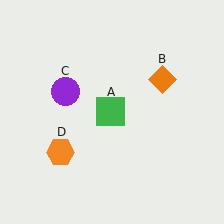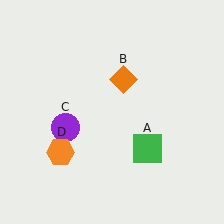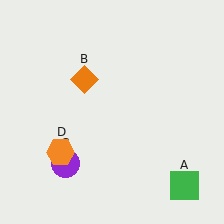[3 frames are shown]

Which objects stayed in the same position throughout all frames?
Orange hexagon (object D) remained stationary.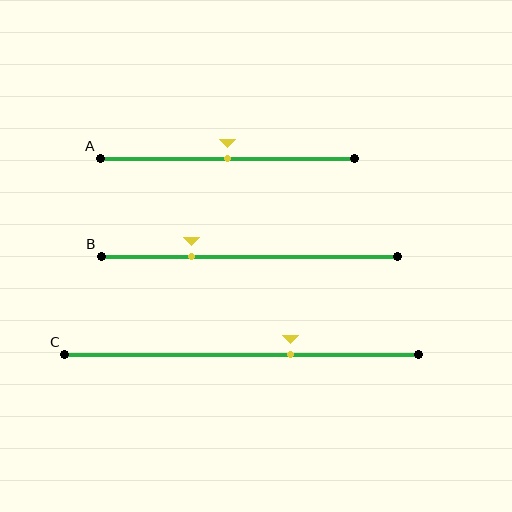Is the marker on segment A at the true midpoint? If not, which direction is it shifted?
Yes, the marker on segment A is at the true midpoint.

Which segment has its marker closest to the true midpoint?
Segment A has its marker closest to the true midpoint.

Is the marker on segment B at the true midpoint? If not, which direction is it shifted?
No, the marker on segment B is shifted to the left by about 20% of the segment length.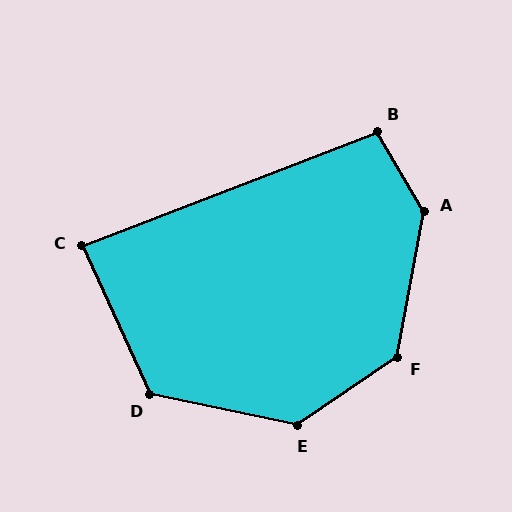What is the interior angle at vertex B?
Approximately 99 degrees (obtuse).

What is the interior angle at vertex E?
Approximately 134 degrees (obtuse).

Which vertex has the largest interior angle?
A, at approximately 139 degrees.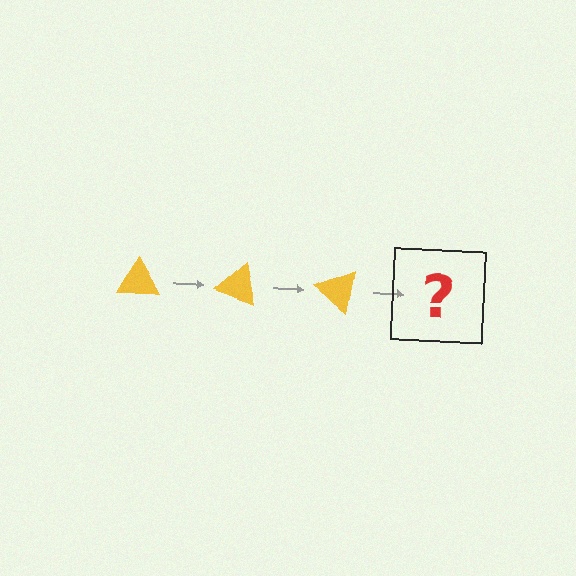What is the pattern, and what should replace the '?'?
The pattern is that the triangle rotates 20 degrees each step. The '?' should be a yellow triangle rotated 60 degrees.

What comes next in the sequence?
The next element should be a yellow triangle rotated 60 degrees.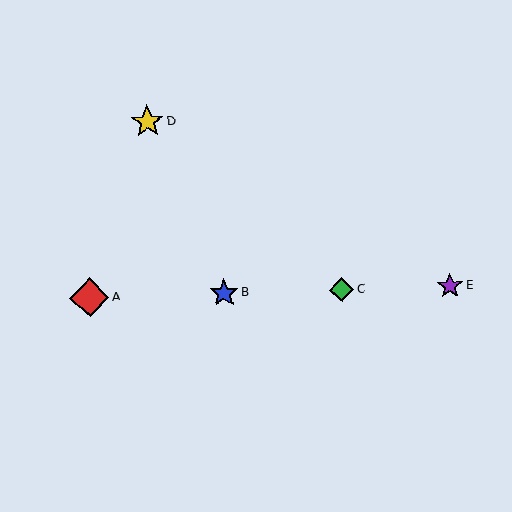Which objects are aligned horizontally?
Objects A, B, C, E are aligned horizontally.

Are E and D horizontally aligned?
No, E is at y≈286 and D is at y≈122.